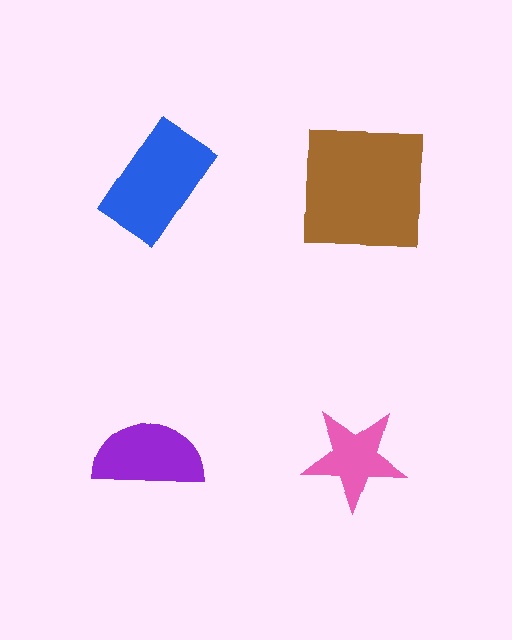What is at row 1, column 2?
A brown square.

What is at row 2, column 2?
A pink star.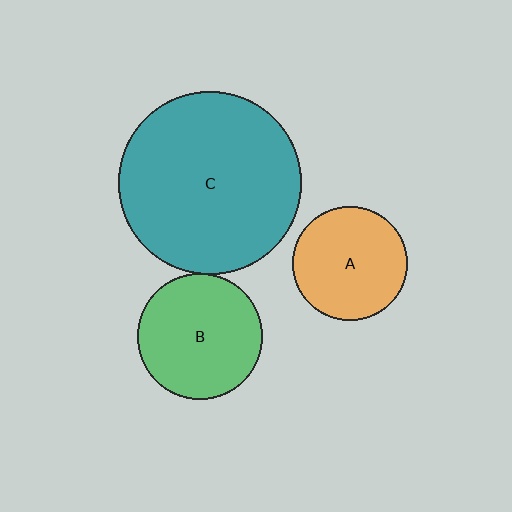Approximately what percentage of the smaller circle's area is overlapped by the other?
Approximately 5%.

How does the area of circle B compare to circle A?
Approximately 1.2 times.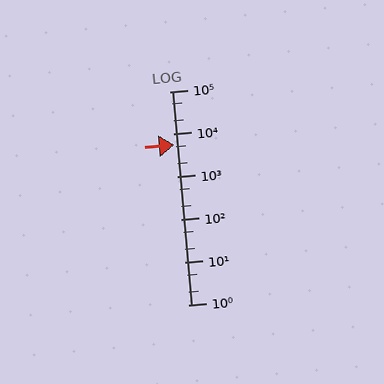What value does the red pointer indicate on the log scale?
The pointer indicates approximately 5500.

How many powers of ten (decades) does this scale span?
The scale spans 5 decades, from 1 to 100000.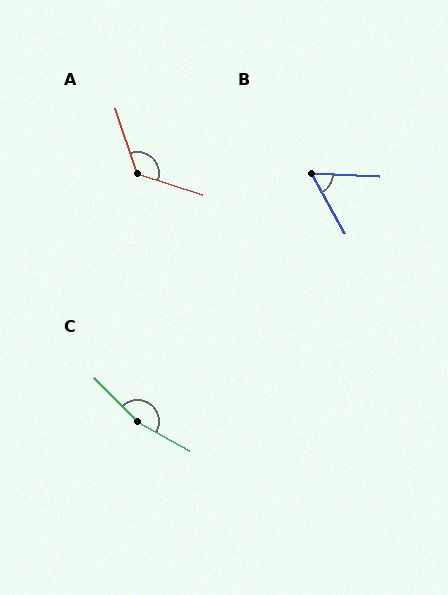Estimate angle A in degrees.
Approximately 126 degrees.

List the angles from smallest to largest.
B (58°), A (126°), C (165°).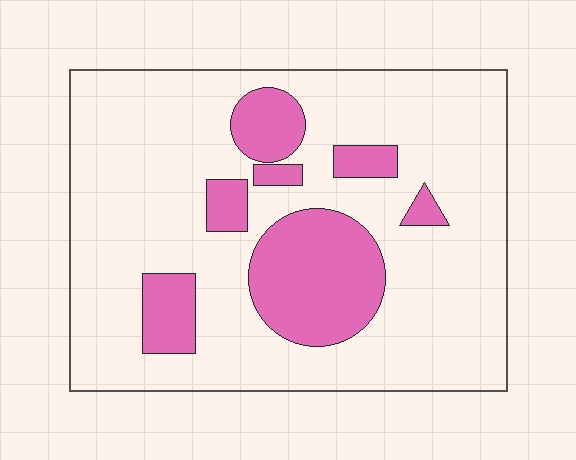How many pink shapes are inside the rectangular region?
7.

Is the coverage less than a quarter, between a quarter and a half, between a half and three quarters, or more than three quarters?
Less than a quarter.